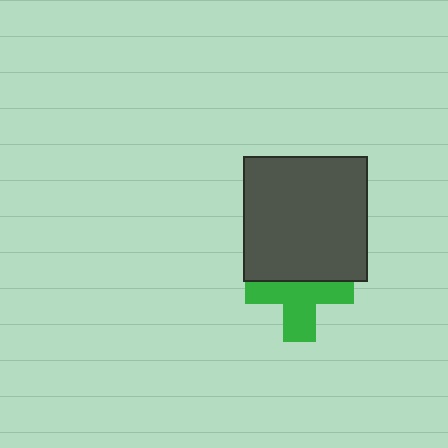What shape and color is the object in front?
The object in front is a dark gray square.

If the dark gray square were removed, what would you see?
You would see the complete green cross.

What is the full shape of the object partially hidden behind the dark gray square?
The partially hidden object is a green cross.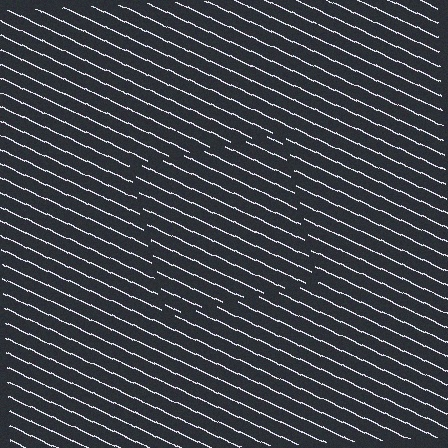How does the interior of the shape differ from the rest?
The interior of the shape contains the same grating, shifted by half a period — the contour is defined by the phase discontinuity where line-ends from the inner and outer gratings abut.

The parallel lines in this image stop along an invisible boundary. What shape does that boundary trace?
An illusory square. The interior of the shape contains the same grating, shifted by half a period — the contour is defined by the phase discontinuity where line-ends from the inner and outer gratings abut.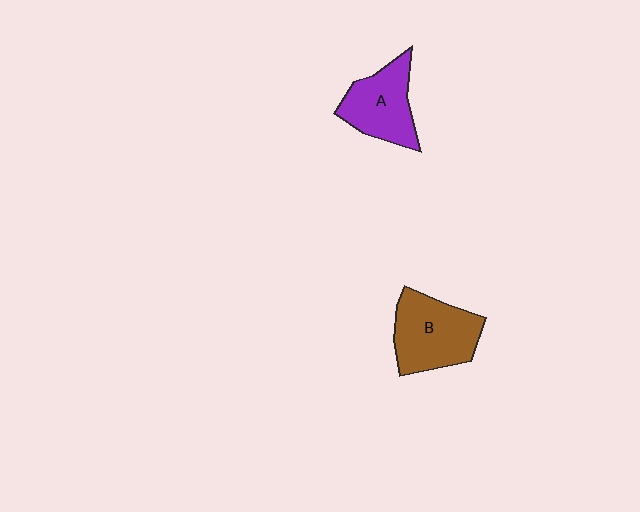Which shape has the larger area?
Shape B (brown).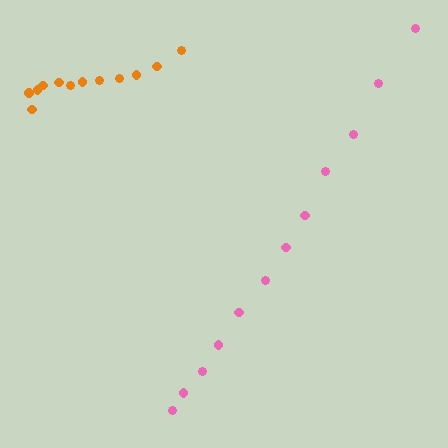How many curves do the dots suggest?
There are 2 distinct paths.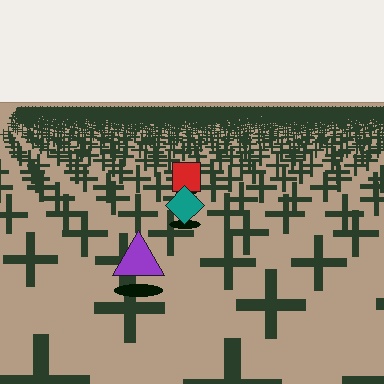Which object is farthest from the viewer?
The red square is farthest from the viewer. It appears smaller and the ground texture around it is denser.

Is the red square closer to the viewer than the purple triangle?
No. The purple triangle is closer — you can tell from the texture gradient: the ground texture is coarser near it.